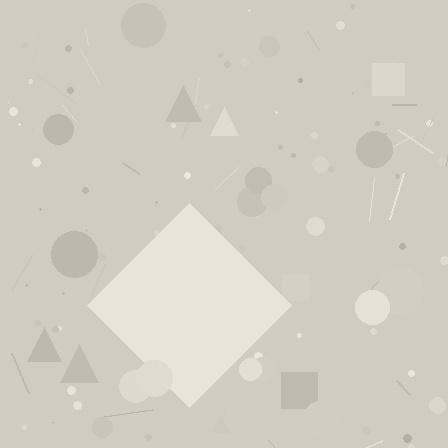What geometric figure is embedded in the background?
A diamond is embedded in the background.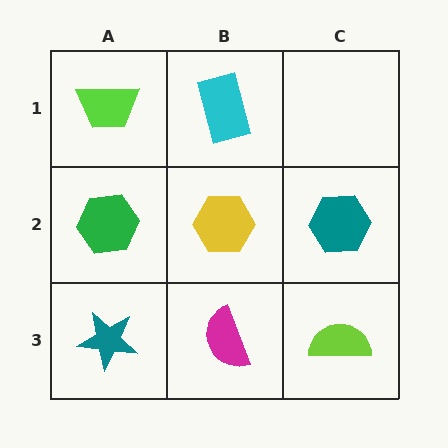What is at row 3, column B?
A magenta semicircle.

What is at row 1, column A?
A lime trapezoid.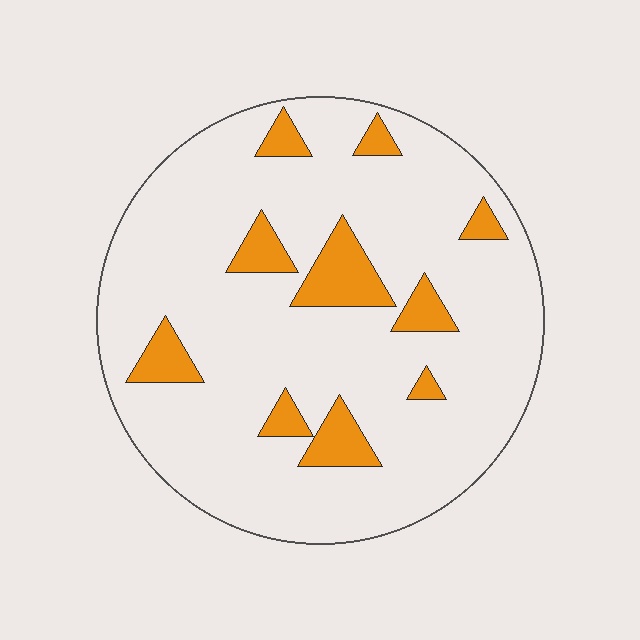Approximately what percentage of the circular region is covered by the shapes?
Approximately 15%.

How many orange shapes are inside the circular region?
10.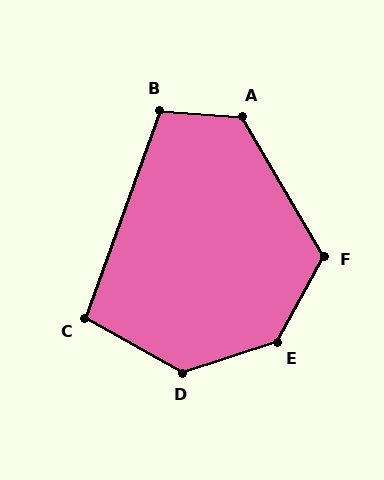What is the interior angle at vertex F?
Approximately 121 degrees (obtuse).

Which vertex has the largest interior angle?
E, at approximately 136 degrees.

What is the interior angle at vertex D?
Approximately 133 degrees (obtuse).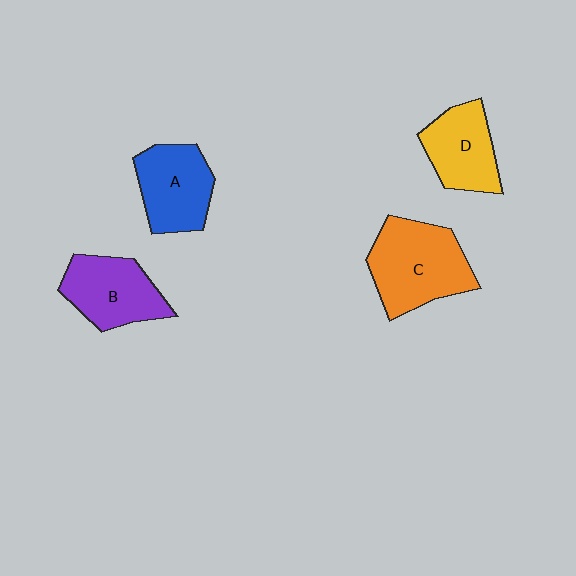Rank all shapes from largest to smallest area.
From largest to smallest: C (orange), B (purple), A (blue), D (yellow).